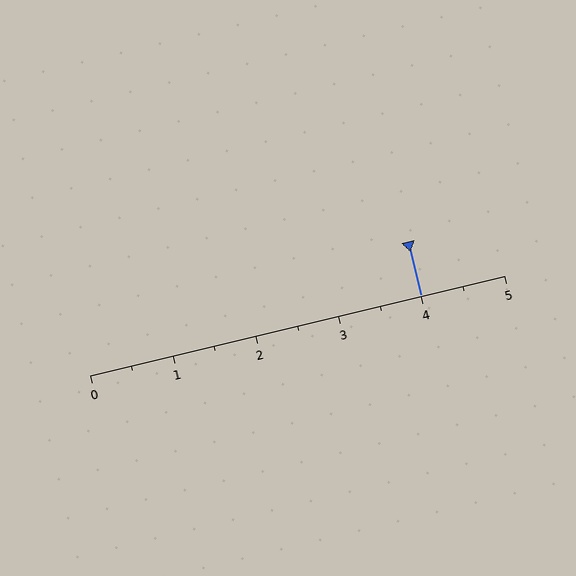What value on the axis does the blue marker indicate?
The marker indicates approximately 4.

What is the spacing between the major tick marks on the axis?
The major ticks are spaced 1 apart.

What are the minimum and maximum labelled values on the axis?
The axis runs from 0 to 5.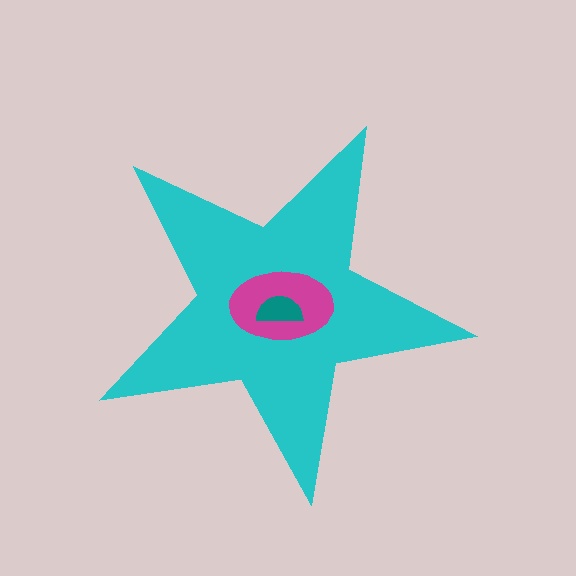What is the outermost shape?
The cyan star.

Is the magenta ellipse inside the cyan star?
Yes.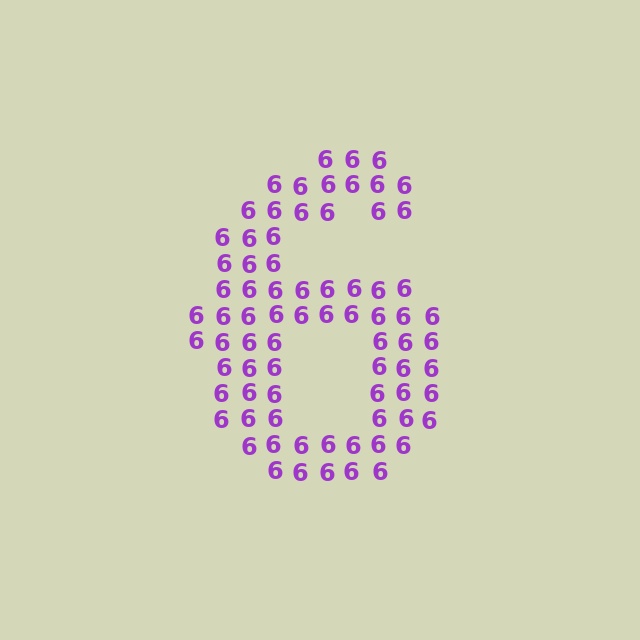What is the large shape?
The large shape is the digit 6.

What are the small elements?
The small elements are digit 6's.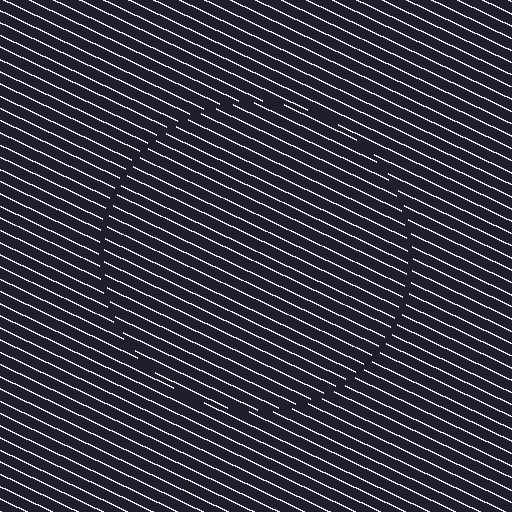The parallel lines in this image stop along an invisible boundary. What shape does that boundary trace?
An illusory circle. The interior of the shape contains the same grating, shifted by half a period — the contour is defined by the phase discontinuity where line-ends from the inner and outer gratings abut.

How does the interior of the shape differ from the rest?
The interior of the shape contains the same grating, shifted by half a period — the contour is defined by the phase discontinuity where line-ends from the inner and outer gratings abut.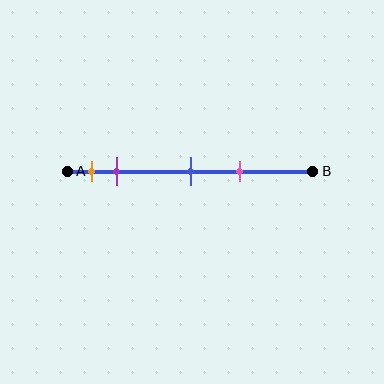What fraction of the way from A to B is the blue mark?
The blue mark is approximately 50% (0.5) of the way from A to B.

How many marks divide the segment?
There are 4 marks dividing the segment.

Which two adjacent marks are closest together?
The orange and purple marks are the closest adjacent pair.